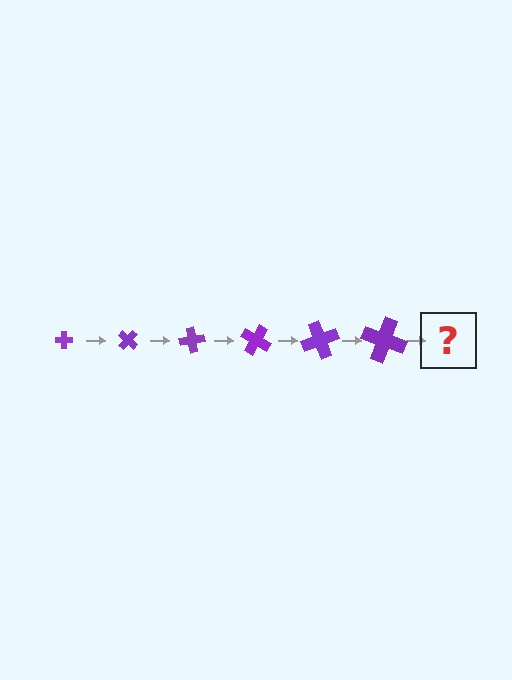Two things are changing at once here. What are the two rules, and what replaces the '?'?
The two rules are that the cross grows larger each step and it rotates 40 degrees each step. The '?' should be a cross, larger than the previous one and rotated 240 degrees from the start.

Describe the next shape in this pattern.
It should be a cross, larger than the previous one and rotated 240 degrees from the start.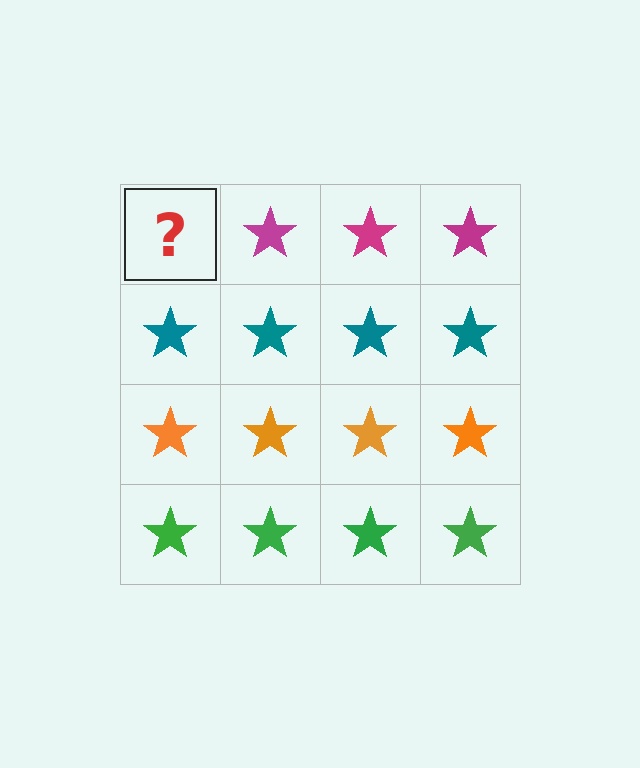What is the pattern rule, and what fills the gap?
The rule is that each row has a consistent color. The gap should be filled with a magenta star.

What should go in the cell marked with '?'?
The missing cell should contain a magenta star.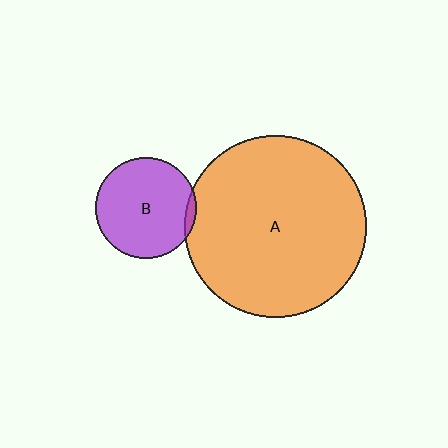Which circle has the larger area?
Circle A (orange).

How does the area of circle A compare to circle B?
Approximately 3.2 times.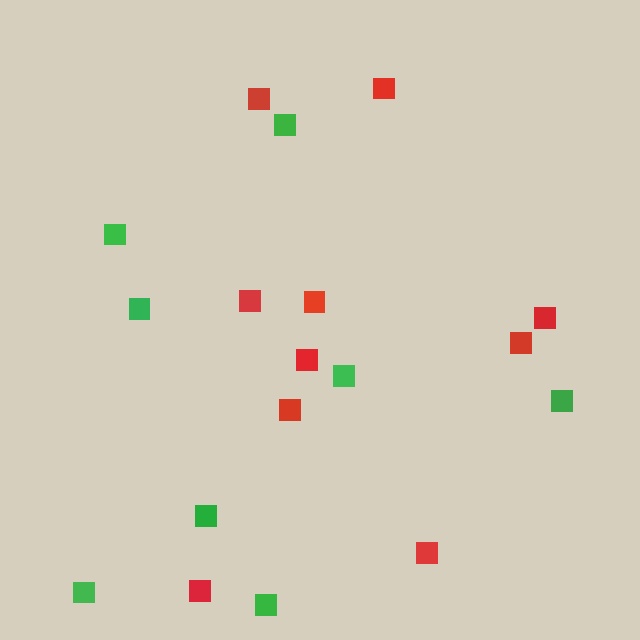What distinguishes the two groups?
There are 2 groups: one group of red squares (10) and one group of green squares (8).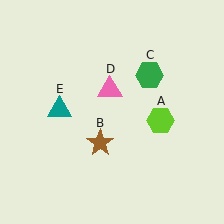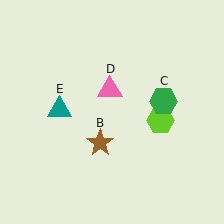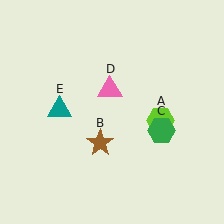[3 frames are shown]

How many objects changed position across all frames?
1 object changed position: green hexagon (object C).